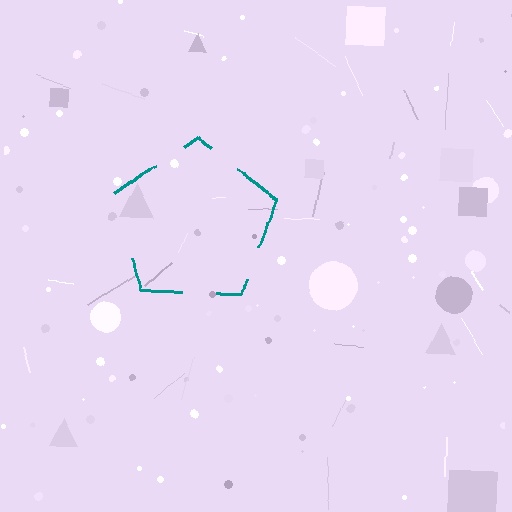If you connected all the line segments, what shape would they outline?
They would outline a pentagon.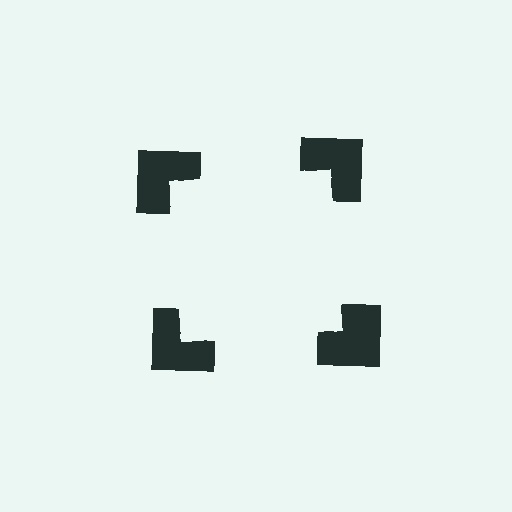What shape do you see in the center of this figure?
An illusory square — its edges are inferred from the aligned wedge cuts in the notched squares, not physically drawn.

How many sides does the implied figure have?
4 sides.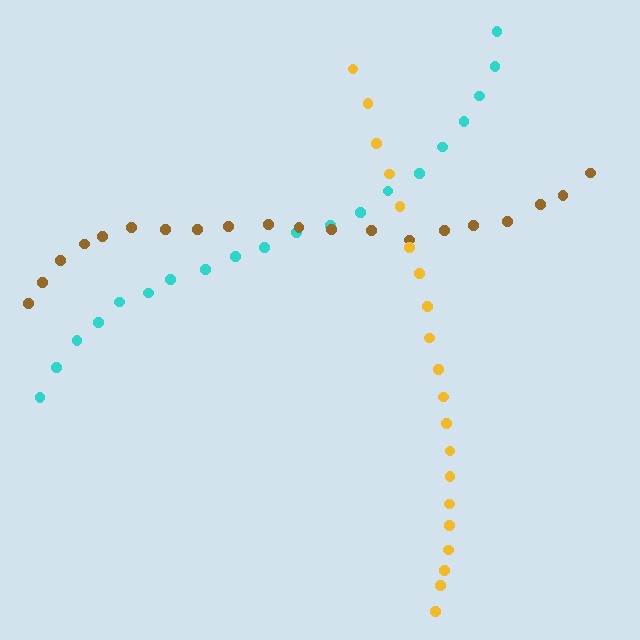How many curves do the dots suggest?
There are 3 distinct paths.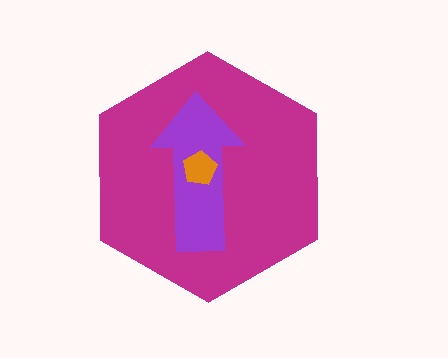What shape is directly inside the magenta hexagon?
The purple arrow.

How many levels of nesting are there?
3.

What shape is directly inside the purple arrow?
The orange pentagon.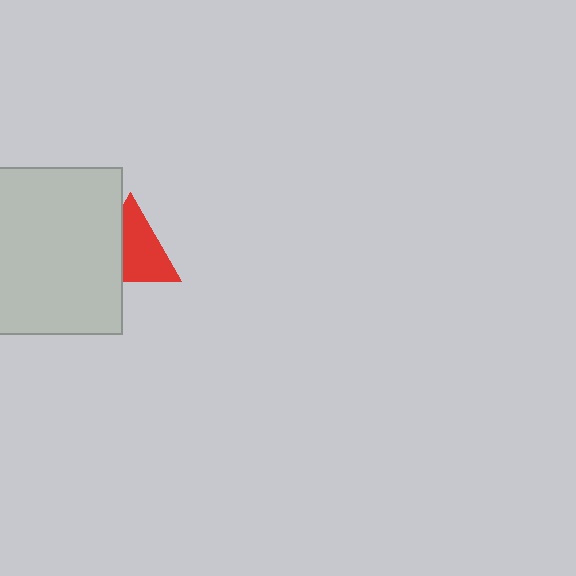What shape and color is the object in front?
The object in front is a light gray square.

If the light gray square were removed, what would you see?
You would see the complete red triangle.